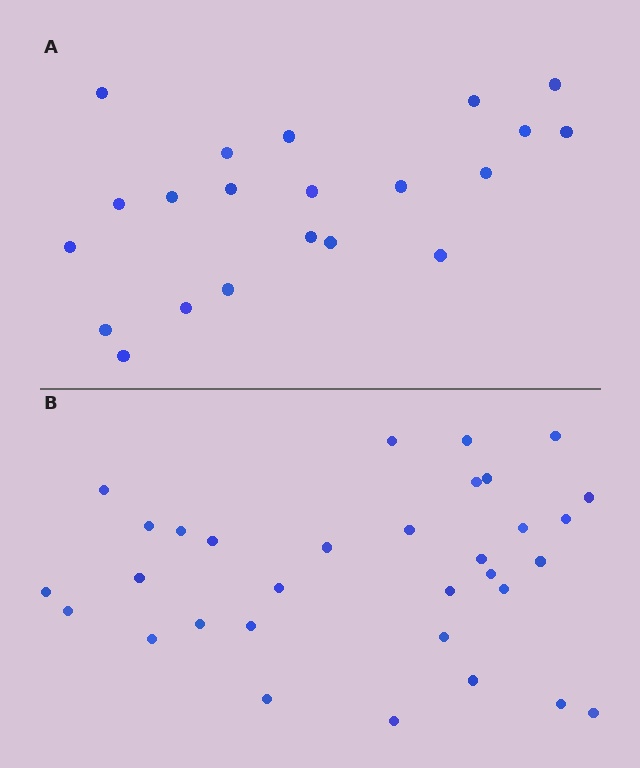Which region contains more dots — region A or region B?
Region B (the bottom region) has more dots.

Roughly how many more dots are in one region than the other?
Region B has roughly 12 or so more dots than region A.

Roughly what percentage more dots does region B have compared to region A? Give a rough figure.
About 50% more.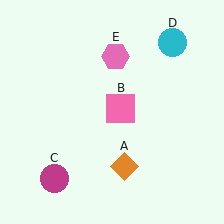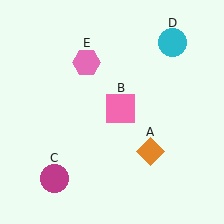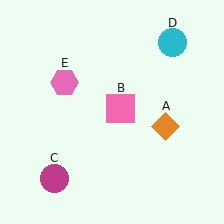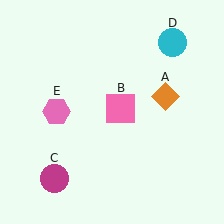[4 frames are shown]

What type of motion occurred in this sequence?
The orange diamond (object A), pink hexagon (object E) rotated counterclockwise around the center of the scene.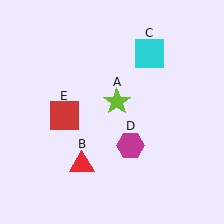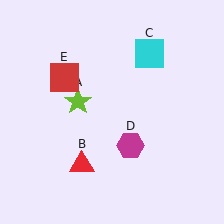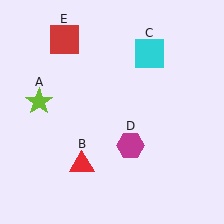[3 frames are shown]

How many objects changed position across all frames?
2 objects changed position: lime star (object A), red square (object E).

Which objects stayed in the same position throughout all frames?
Red triangle (object B) and cyan square (object C) and magenta hexagon (object D) remained stationary.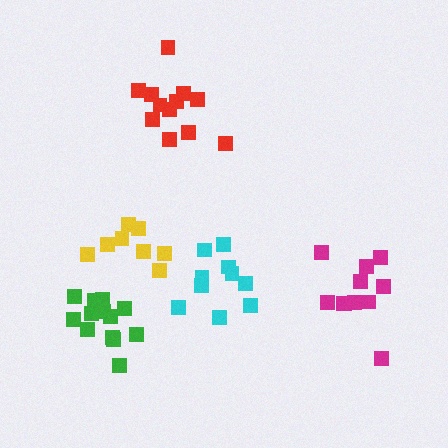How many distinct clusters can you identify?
There are 5 distinct clusters.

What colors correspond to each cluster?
The clusters are colored: magenta, red, yellow, cyan, green.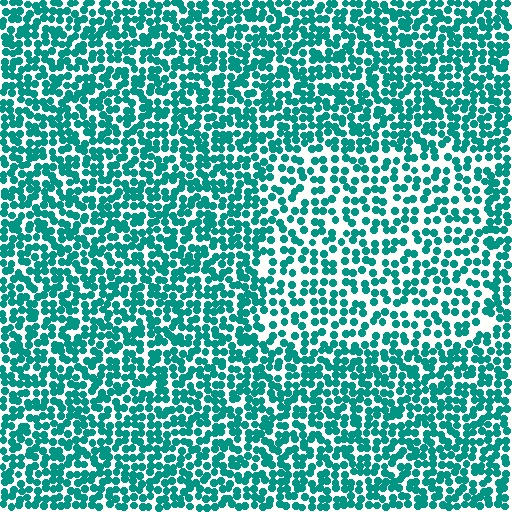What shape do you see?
I see a rectangle.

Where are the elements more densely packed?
The elements are more densely packed outside the rectangle boundary.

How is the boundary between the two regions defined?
The boundary is defined by a change in element density (approximately 1.6x ratio). All elements are the same color, size, and shape.